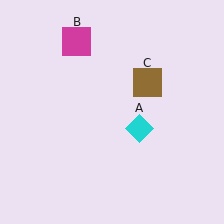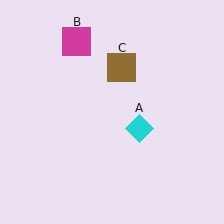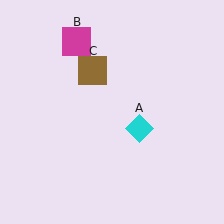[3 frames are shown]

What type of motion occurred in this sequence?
The brown square (object C) rotated counterclockwise around the center of the scene.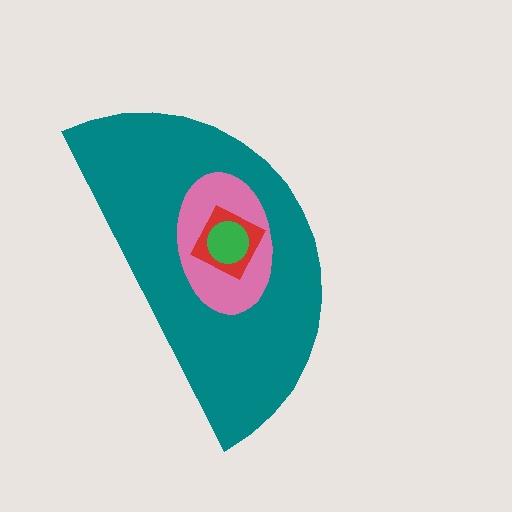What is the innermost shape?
The green circle.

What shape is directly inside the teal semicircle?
The pink ellipse.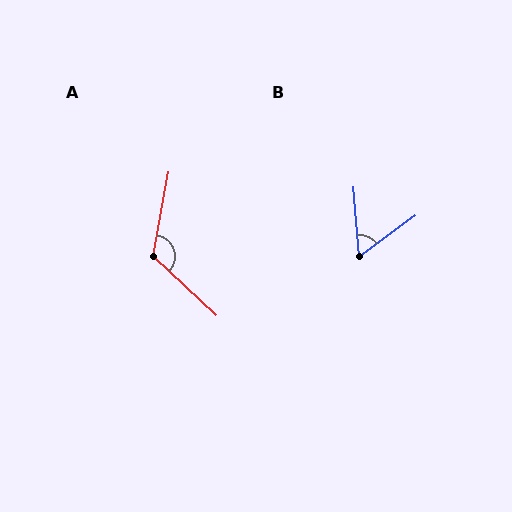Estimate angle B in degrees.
Approximately 58 degrees.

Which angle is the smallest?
B, at approximately 58 degrees.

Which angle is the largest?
A, at approximately 123 degrees.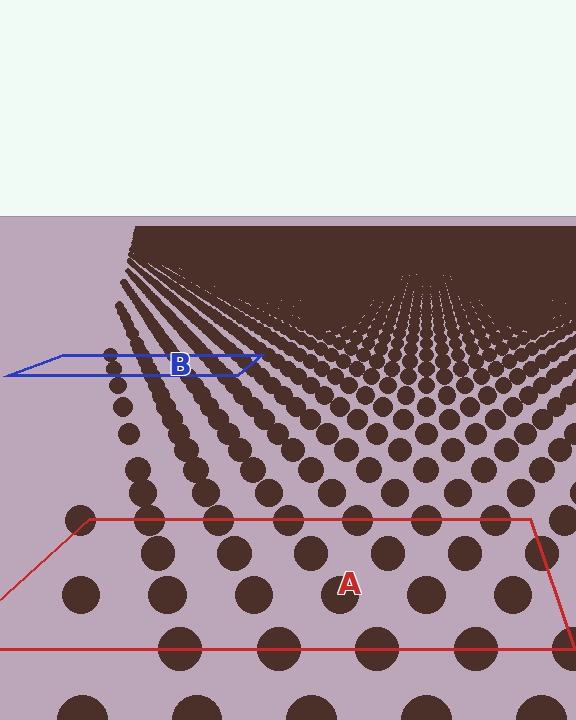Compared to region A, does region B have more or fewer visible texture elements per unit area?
Region B has more texture elements per unit area — they are packed more densely because it is farther away.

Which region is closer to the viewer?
Region A is closer. The texture elements there are larger and more spread out.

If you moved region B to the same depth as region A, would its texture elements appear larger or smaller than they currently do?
They would appear larger. At a closer depth, the same texture elements are projected at a bigger on-screen size.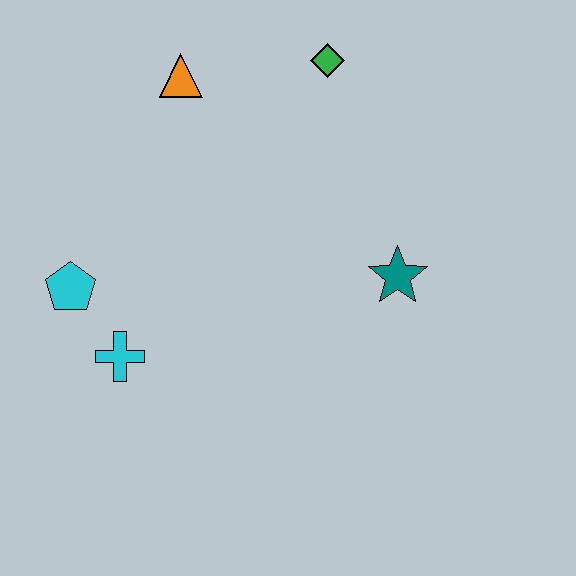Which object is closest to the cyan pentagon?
The cyan cross is closest to the cyan pentagon.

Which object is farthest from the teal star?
The cyan pentagon is farthest from the teal star.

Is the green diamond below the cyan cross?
No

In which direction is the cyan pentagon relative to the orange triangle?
The cyan pentagon is below the orange triangle.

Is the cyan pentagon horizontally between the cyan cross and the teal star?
No